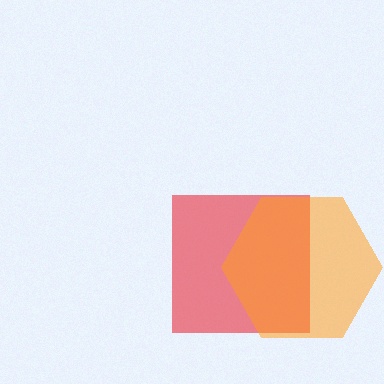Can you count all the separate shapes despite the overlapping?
Yes, there are 2 separate shapes.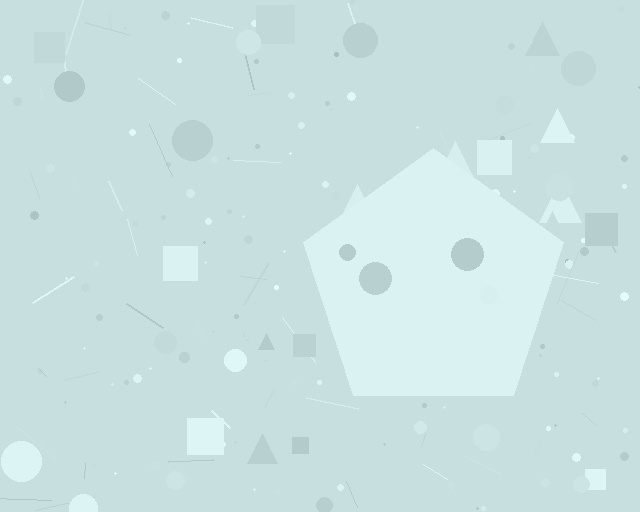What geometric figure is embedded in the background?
A pentagon is embedded in the background.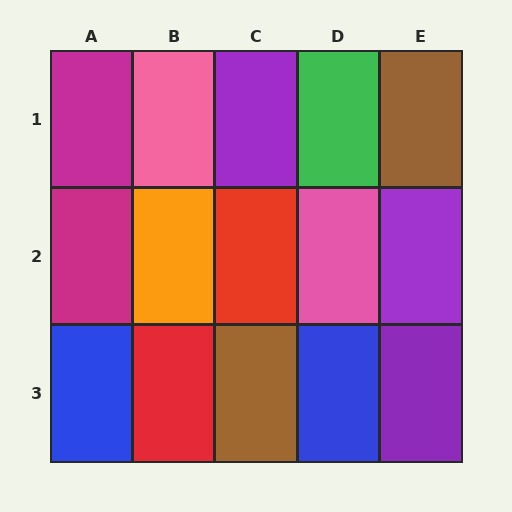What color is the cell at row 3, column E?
Purple.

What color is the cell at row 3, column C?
Brown.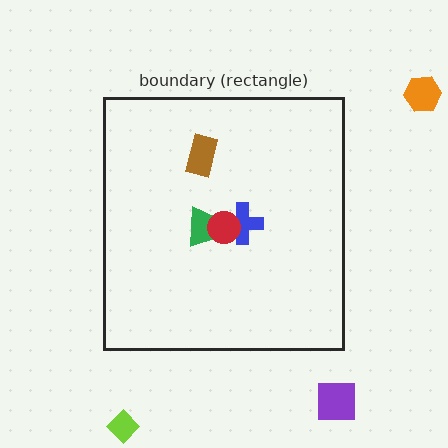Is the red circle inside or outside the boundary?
Inside.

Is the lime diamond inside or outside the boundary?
Outside.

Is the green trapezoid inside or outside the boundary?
Inside.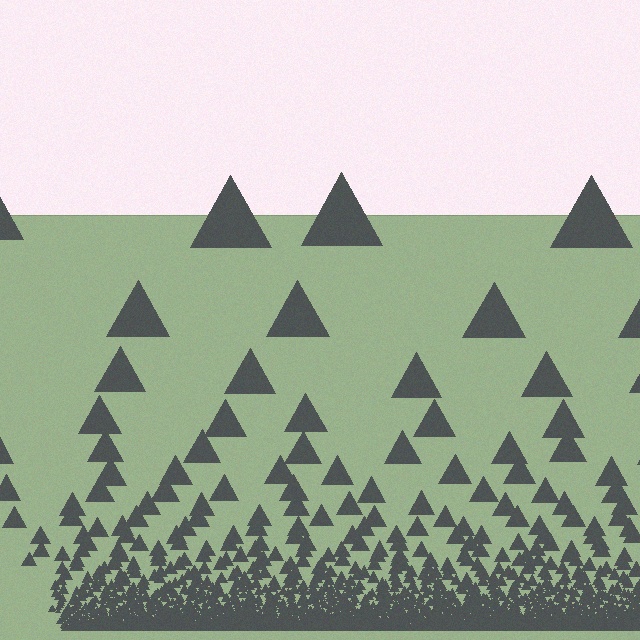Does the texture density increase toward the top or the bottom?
Density increases toward the bottom.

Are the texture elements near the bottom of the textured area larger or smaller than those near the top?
Smaller. The gradient is inverted — elements near the bottom are smaller and denser.